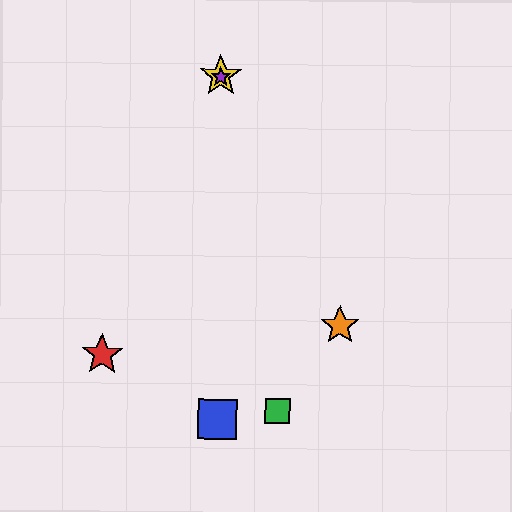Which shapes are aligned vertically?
The blue square, the yellow star, the purple star are aligned vertically.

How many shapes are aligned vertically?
3 shapes (the blue square, the yellow star, the purple star) are aligned vertically.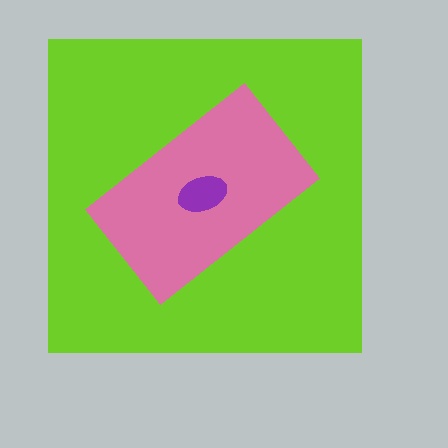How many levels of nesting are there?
3.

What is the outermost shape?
The lime square.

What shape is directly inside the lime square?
The pink rectangle.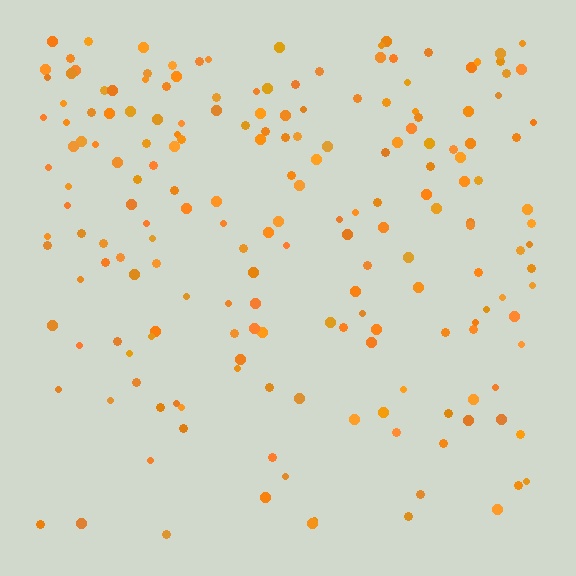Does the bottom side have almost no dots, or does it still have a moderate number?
Still a moderate number, just noticeably fewer than the top.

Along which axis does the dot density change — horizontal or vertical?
Vertical.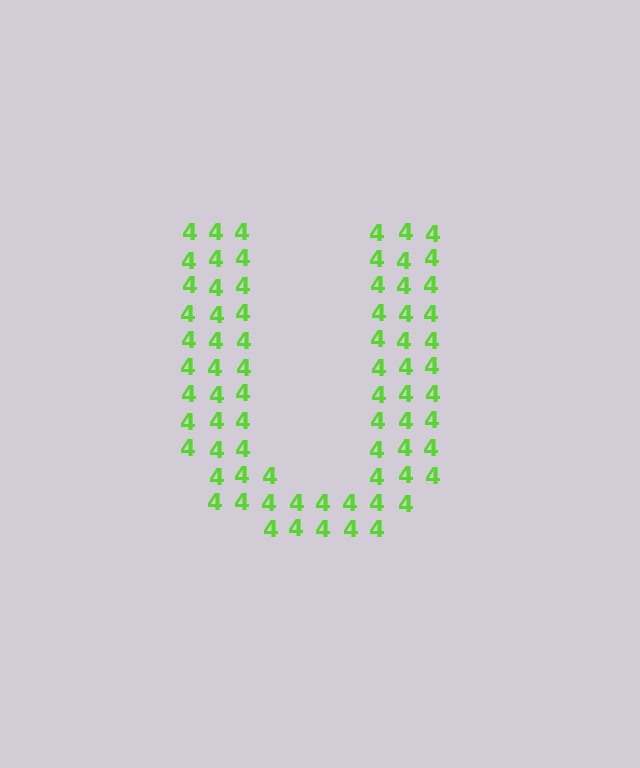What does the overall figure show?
The overall figure shows the letter U.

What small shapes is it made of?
It is made of small digit 4's.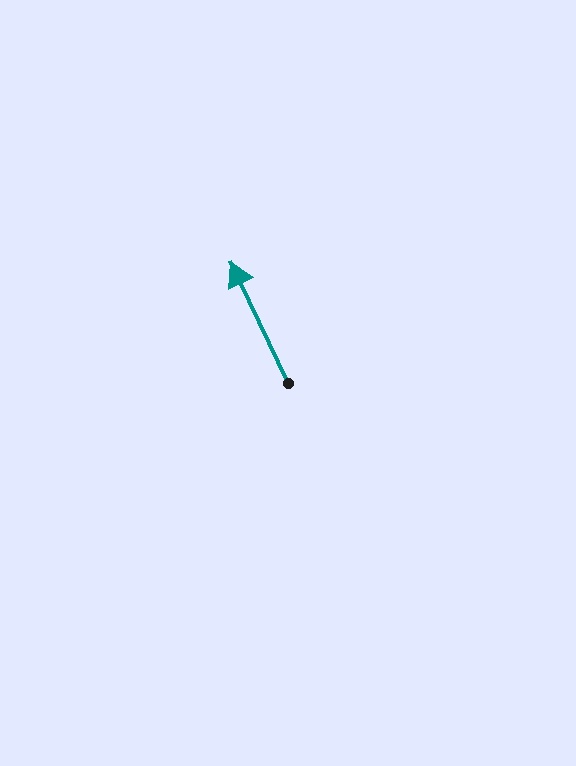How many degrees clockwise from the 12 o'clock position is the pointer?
Approximately 335 degrees.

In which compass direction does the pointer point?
Northwest.